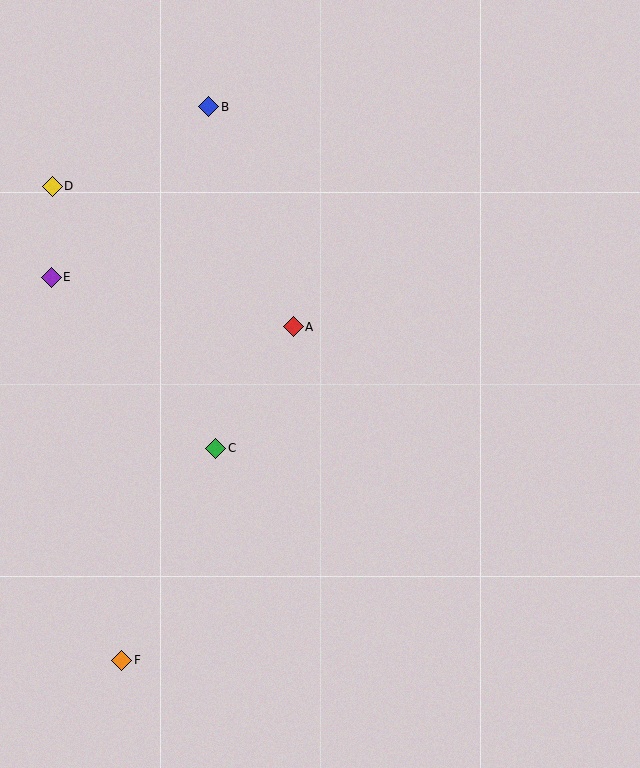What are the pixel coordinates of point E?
Point E is at (51, 277).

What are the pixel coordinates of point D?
Point D is at (52, 186).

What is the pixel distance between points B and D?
The distance between B and D is 176 pixels.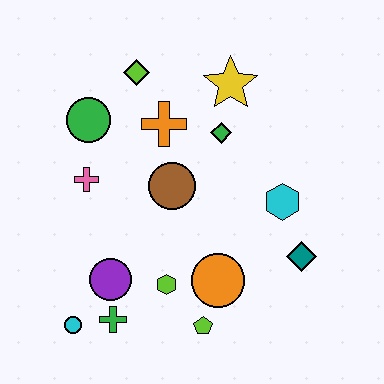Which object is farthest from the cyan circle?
The yellow star is farthest from the cyan circle.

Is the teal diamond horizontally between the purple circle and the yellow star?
No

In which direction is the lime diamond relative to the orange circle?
The lime diamond is above the orange circle.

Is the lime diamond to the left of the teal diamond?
Yes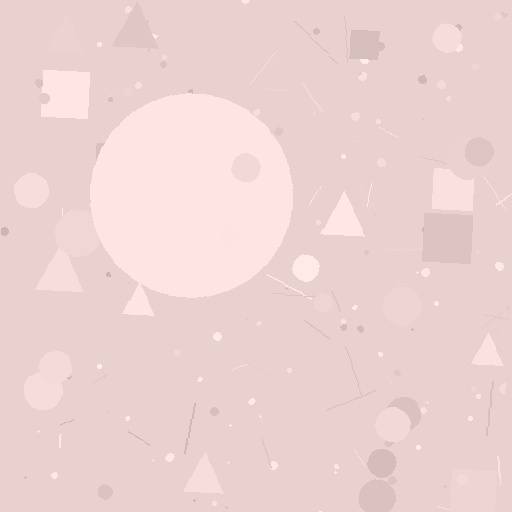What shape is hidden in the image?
A circle is hidden in the image.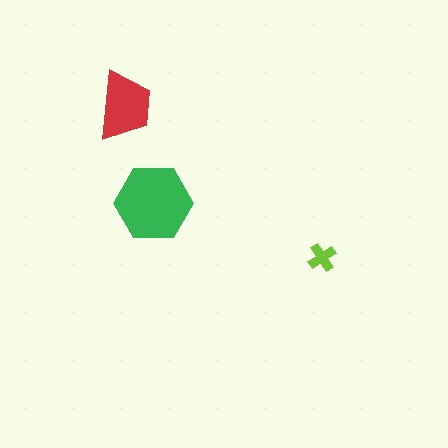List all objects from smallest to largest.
The lime cross, the red trapezoid, the green hexagon.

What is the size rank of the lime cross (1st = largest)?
3rd.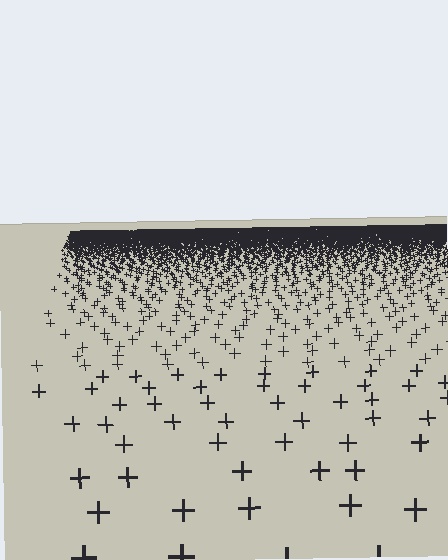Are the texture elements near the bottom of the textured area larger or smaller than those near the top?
Larger. Near the bottom, elements are closer to the viewer and appear at a bigger on-screen size.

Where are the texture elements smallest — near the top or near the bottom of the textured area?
Near the top.